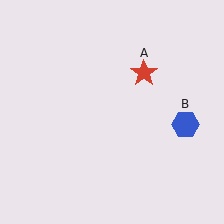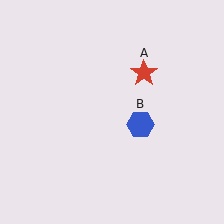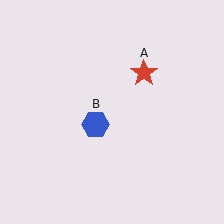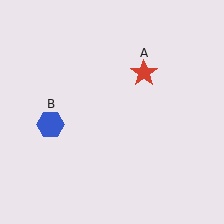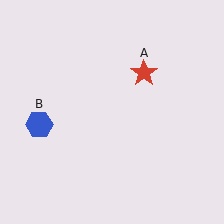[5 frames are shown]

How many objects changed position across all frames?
1 object changed position: blue hexagon (object B).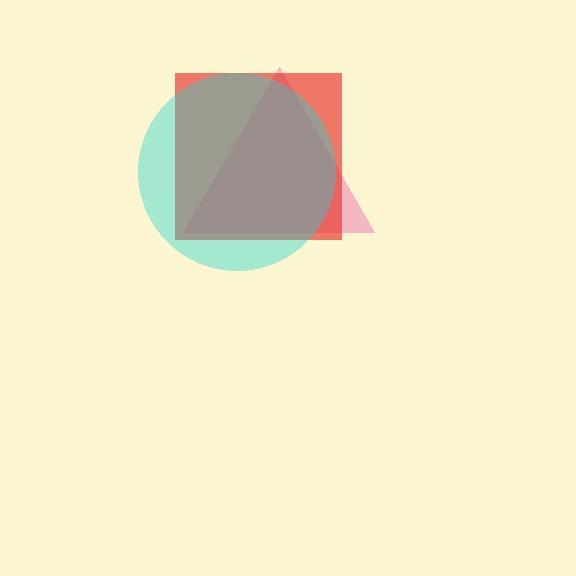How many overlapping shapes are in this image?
There are 3 overlapping shapes in the image.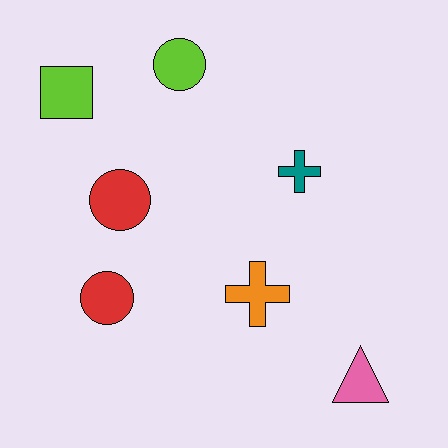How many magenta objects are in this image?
There are no magenta objects.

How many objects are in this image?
There are 7 objects.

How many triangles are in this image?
There is 1 triangle.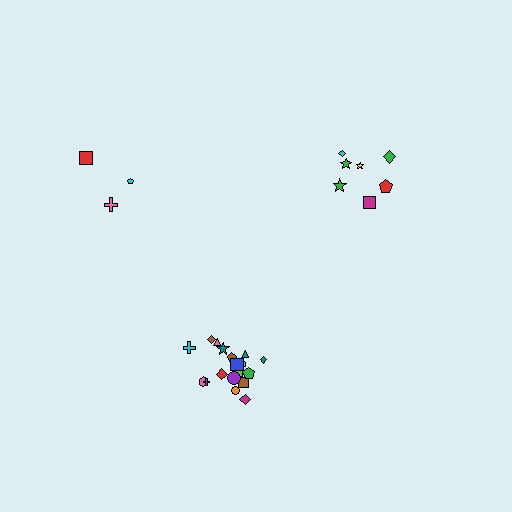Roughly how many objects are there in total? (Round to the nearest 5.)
Roughly 30 objects in total.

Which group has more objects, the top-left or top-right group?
The top-right group.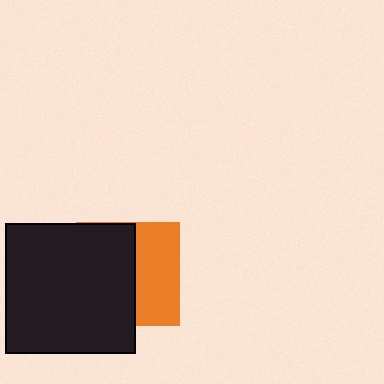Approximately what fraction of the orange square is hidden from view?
Roughly 57% of the orange square is hidden behind the black rectangle.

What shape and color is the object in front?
The object in front is a black rectangle.